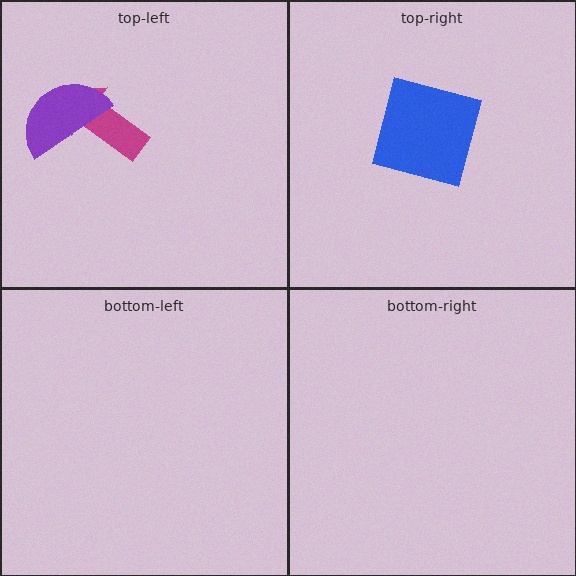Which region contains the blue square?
The top-right region.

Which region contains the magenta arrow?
The top-left region.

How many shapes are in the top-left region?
2.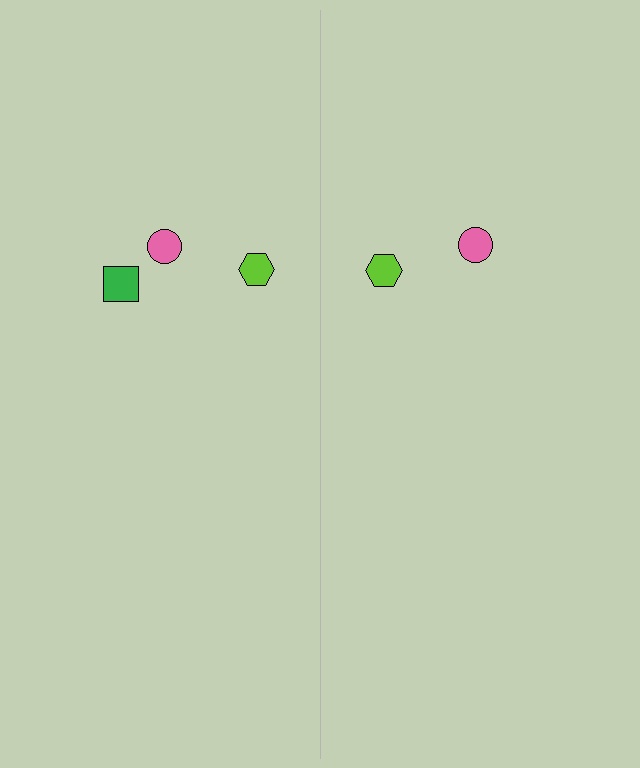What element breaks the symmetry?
A green square is missing from the right side.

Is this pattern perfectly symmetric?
No, the pattern is not perfectly symmetric. A green square is missing from the right side.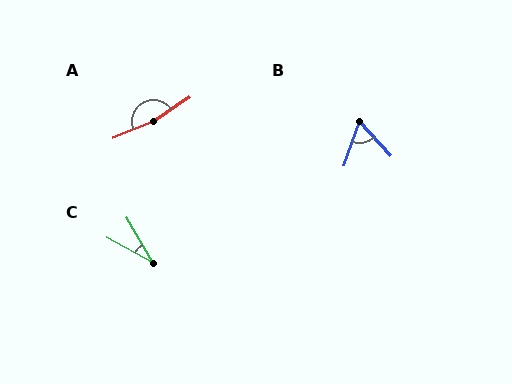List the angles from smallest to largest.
C (30°), B (62°), A (169°).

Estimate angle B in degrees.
Approximately 62 degrees.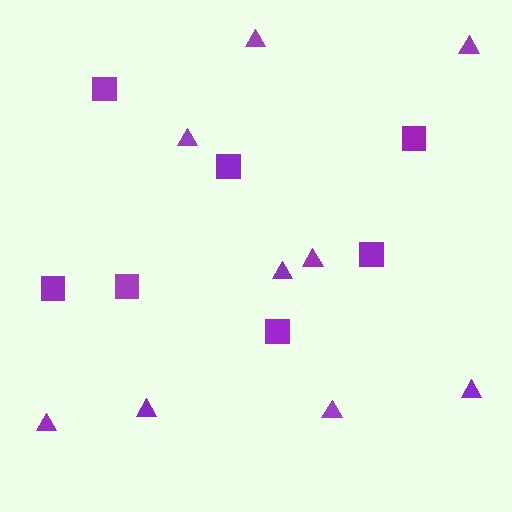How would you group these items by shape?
There are 2 groups: one group of squares (7) and one group of triangles (9).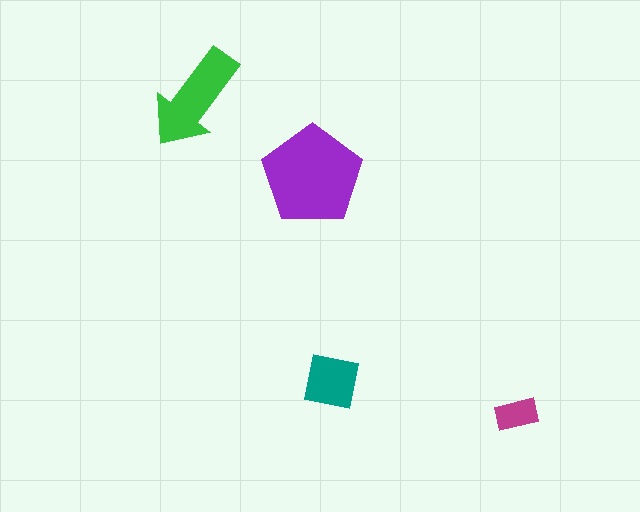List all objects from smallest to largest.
The magenta rectangle, the teal square, the green arrow, the purple pentagon.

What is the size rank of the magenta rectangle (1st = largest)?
4th.